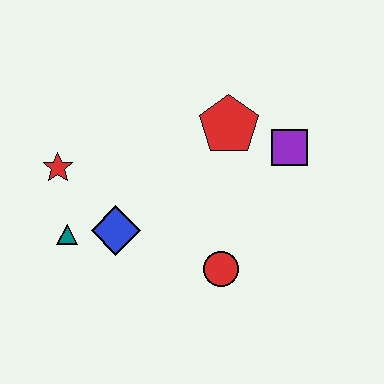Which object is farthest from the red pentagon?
The teal triangle is farthest from the red pentagon.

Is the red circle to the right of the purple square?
No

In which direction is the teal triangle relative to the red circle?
The teal triangle is to the left of the red circle.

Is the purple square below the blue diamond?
No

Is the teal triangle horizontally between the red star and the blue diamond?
Yes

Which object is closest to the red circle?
The blue diamond is closest to the red circle.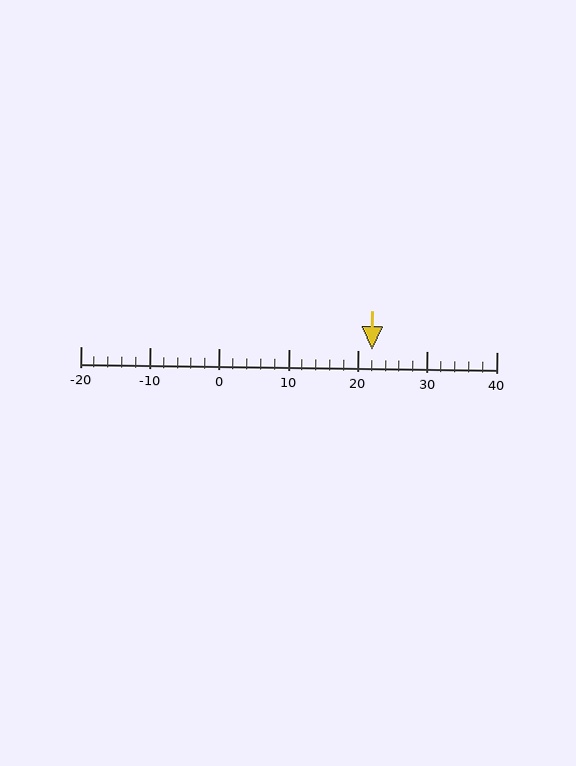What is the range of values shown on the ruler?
The ruler shows values from -20 to 40.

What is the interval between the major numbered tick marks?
The major tick marks are spaced 10 units apart.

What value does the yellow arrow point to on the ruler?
The yellow arrow points to approximately 22.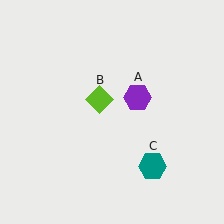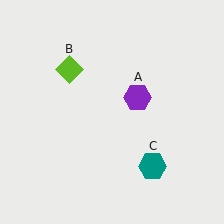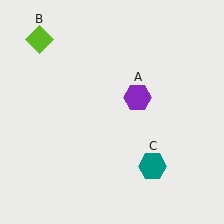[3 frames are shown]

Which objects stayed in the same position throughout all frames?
Purple hexagon (object A) and teal hexagon (object C) remained stationary.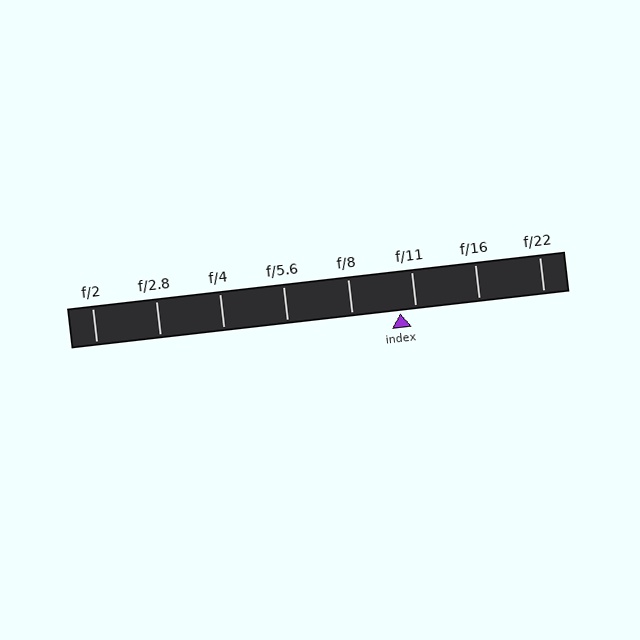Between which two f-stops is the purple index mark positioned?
The index mark is between f/8 and f/11.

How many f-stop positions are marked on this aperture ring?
There are 8 f-stop positions marked.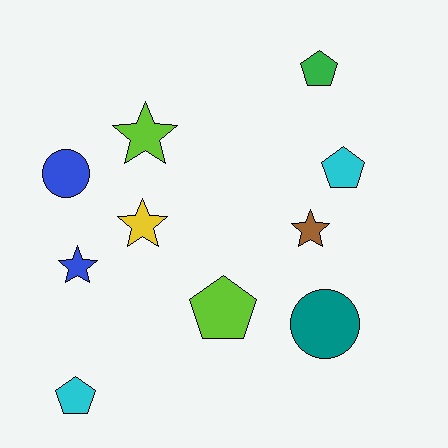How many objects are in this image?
There are 10 objects.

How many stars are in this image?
There are 4 stars.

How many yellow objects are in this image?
There is 1 yellow object.